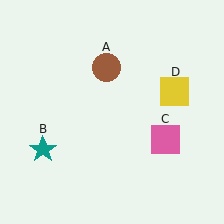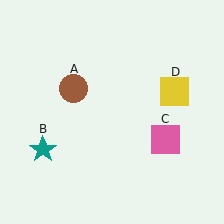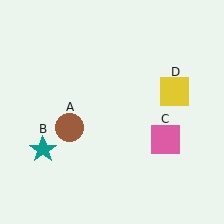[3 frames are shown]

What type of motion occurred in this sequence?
The brown circle (object A) rotated counterclockwise around the center of the scene.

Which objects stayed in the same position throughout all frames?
Teal star (object B) and pink square (object C) and yellow square (object D) remained stationary.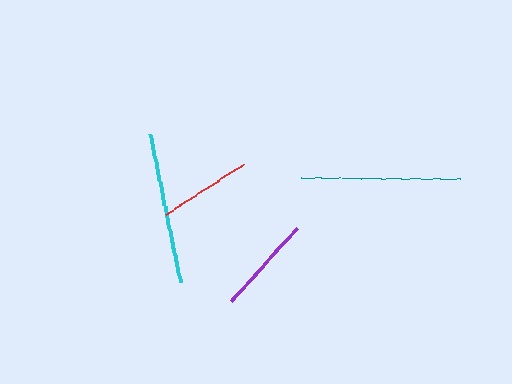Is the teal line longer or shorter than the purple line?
The teal line is longer than the purple line.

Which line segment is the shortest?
The red line is the shortest at approximately 93 pixels.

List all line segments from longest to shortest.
From longest to shortest: teal, cyan, purple, red.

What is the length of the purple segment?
The purple segment is approximately 98 pixels long.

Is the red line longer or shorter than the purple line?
The purple line is longer than the red line.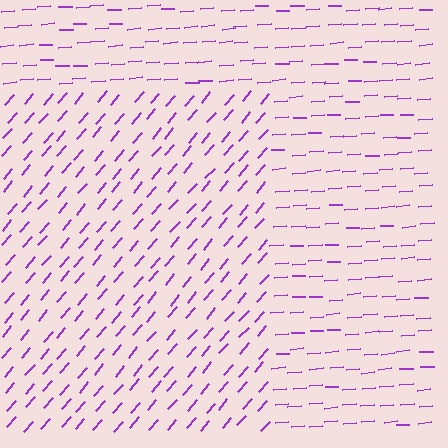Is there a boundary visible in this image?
Yes, there is a texture boundary formed by a change in line orientation.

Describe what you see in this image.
The image is filled with small purple line segments. A rectangle region in the image has lines oriented differently from the surrounding lines, creating a visible texture boundary.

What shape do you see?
I see a rectangle.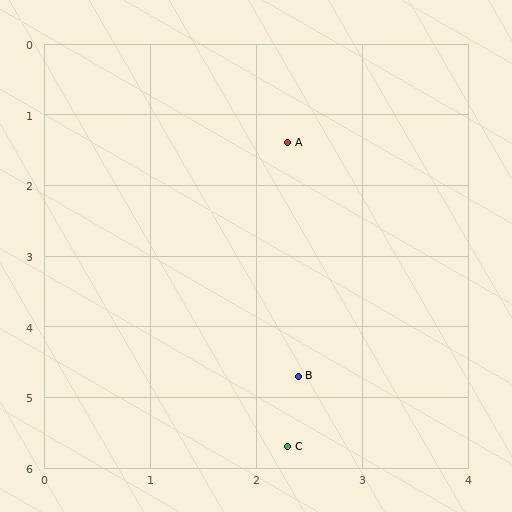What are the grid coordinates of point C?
Point C is at approximately (2.3, 5.7).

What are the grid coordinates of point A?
Point A is at approximately (2.3, 1.4).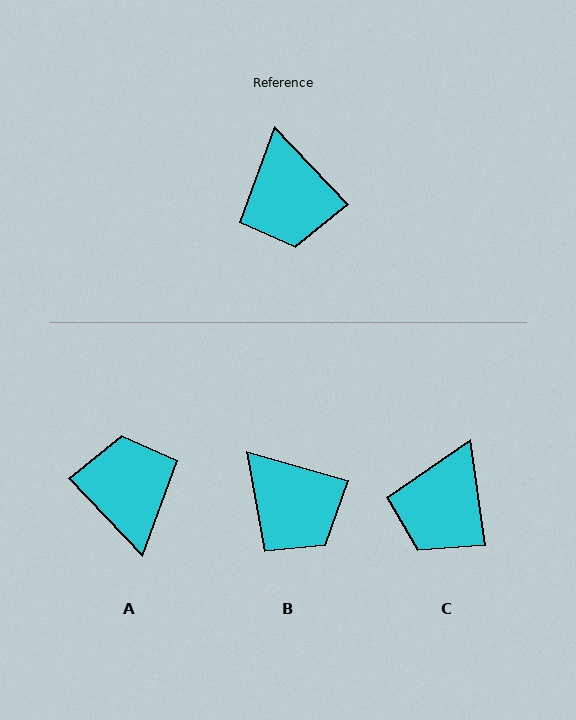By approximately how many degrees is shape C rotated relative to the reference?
Approximately 35 degrees clockwise.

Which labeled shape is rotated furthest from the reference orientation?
A, about 179 degrees away.